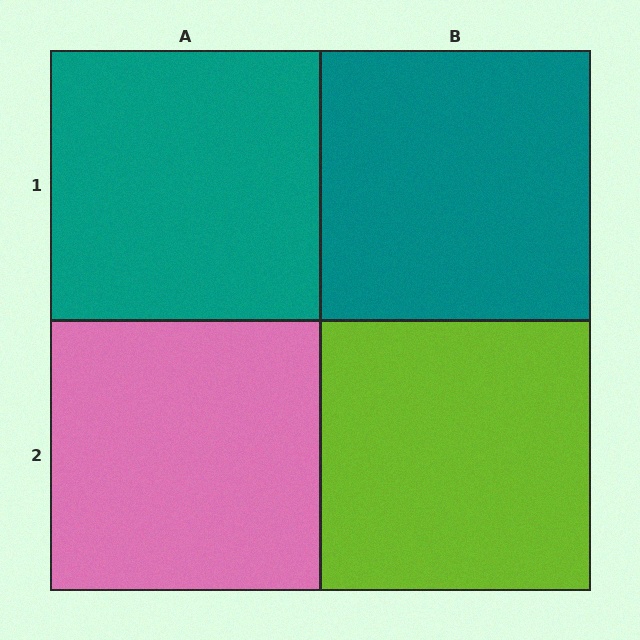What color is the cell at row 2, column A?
Pink.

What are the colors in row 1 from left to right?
Teal, teal.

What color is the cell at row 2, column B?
Lime.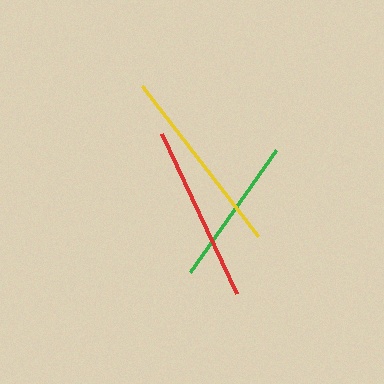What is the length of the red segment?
The red segment is approximately 176 pixels long.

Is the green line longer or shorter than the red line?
The red line is longer than the green line.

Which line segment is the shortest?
The green line is the shortest at approximately 149 pixels.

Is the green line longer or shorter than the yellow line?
The yellow line is longer than the green line.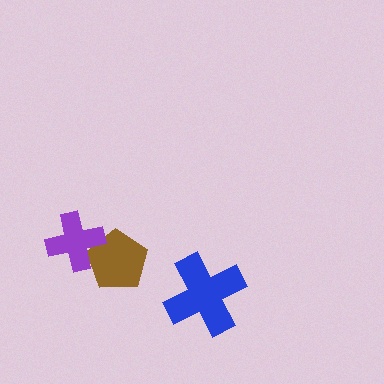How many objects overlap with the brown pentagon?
1 object overlaps with the brown pentagon.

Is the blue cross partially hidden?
No, no other shape covers it.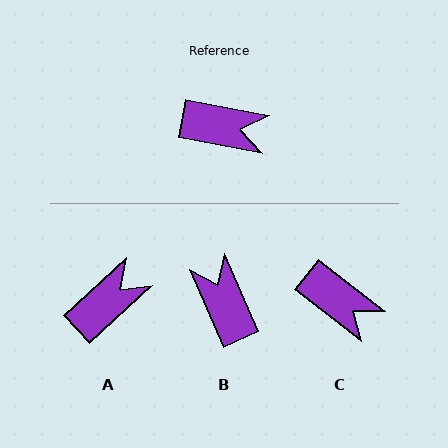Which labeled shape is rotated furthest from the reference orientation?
B, about 124 degrees away.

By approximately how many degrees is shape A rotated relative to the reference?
Approximately 54 degrees counter-clockwise.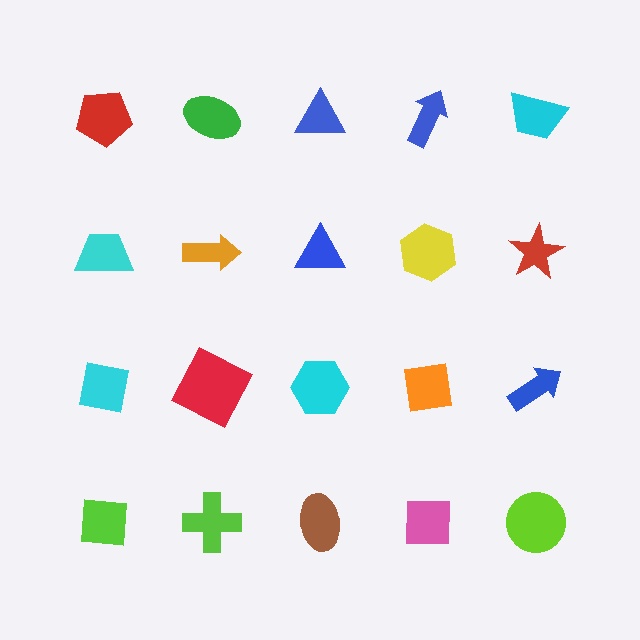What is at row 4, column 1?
A lime square.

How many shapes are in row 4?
5 shapes.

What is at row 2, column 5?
A red star.